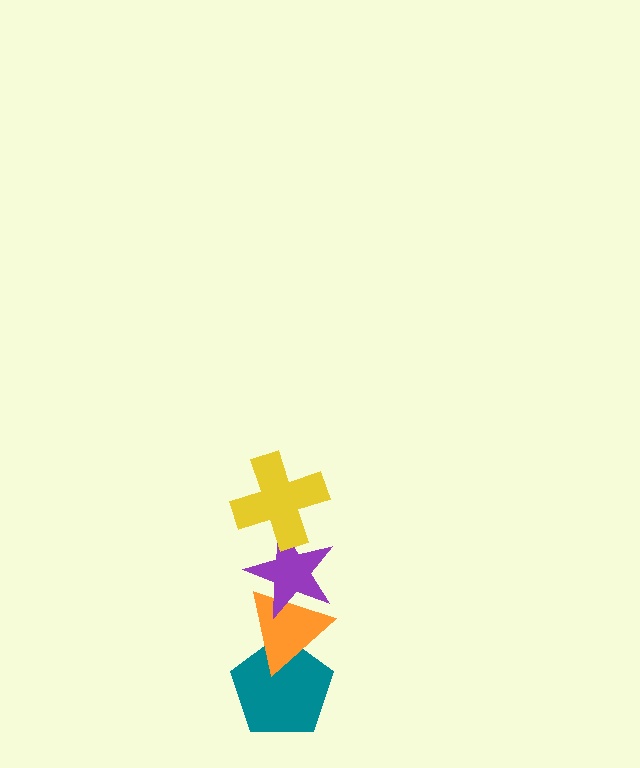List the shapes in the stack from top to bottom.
From top to bottom: the yellow cross, the purple star, the orange triangle, the teal pentagon.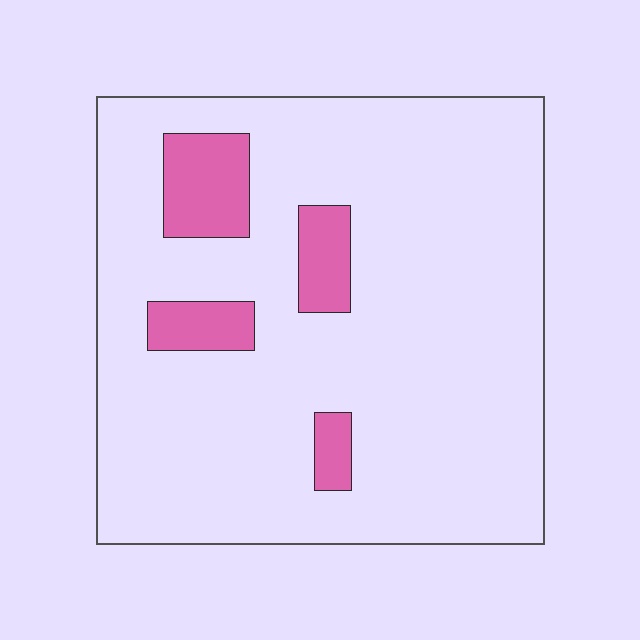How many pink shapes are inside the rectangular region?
4.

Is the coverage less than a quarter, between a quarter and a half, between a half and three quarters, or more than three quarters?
Less than a quarter.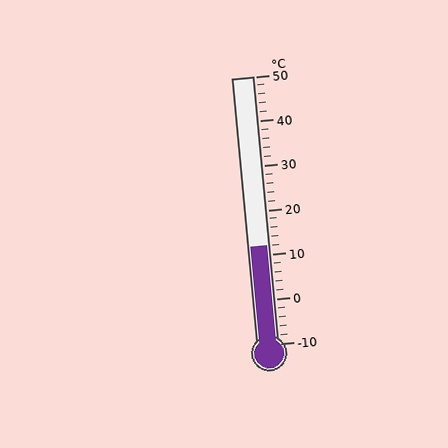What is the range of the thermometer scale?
The thermometer scale ranges from -10°C to 50°C.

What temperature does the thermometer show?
The thermometer shows approximately 12°C.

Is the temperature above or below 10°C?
The temperature is above 10°C.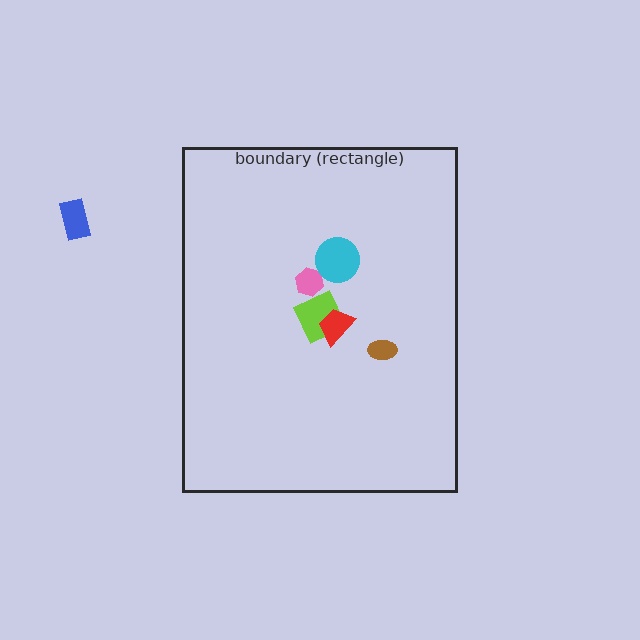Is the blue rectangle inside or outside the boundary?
Outside.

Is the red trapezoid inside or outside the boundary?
Inside.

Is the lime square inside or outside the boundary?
Inside.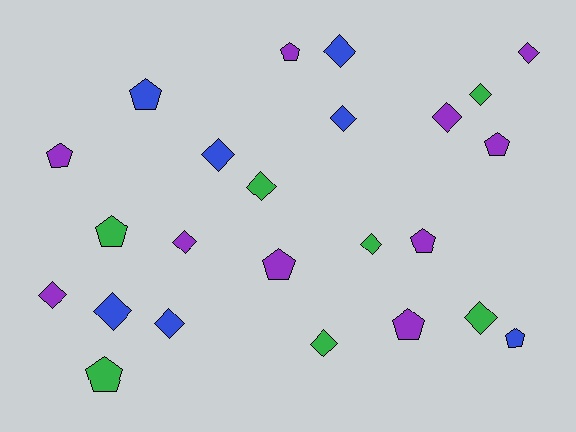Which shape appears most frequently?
Diamond, with 14 objects.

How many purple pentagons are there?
There are 6 purple pentagons.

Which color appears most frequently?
Purple, with 10 objects.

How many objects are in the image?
There are 24 objects.